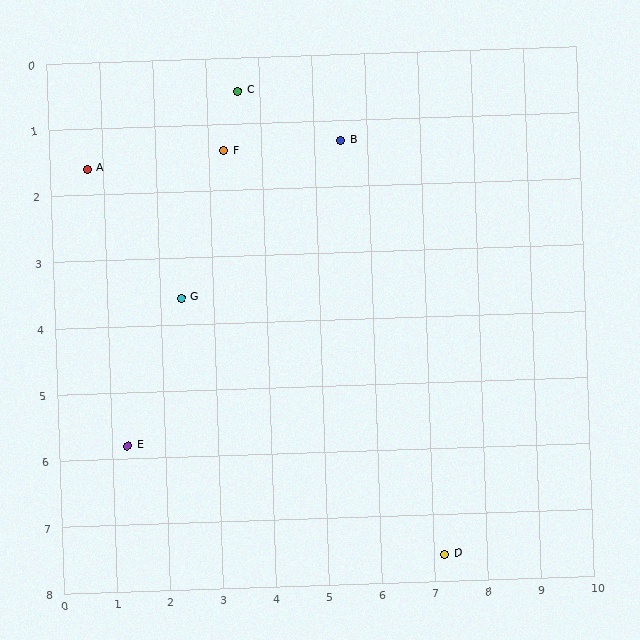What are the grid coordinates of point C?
Point C is at approximately (3.6, 0.5).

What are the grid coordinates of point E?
Point E is at approximately (1.3, 5.8).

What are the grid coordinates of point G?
Point G is at approximately (2.4, 3.6).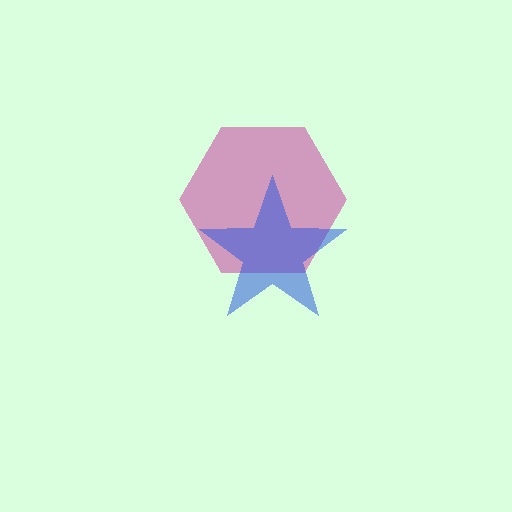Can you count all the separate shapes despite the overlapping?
Yes, there are 2 separate shapes.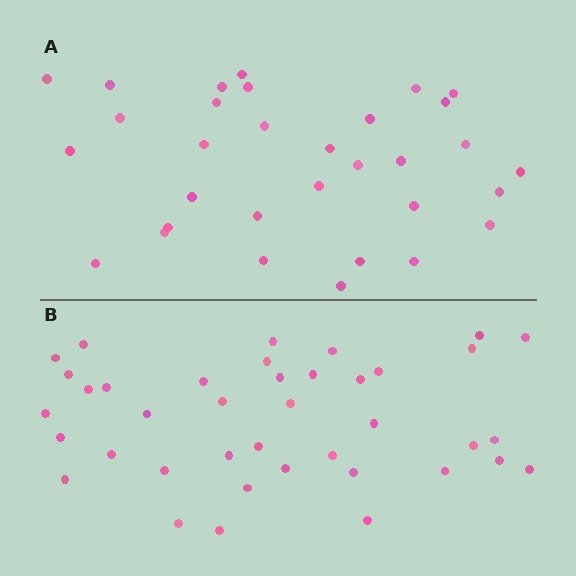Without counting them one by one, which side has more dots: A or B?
Region B (the bottom region) has more dots.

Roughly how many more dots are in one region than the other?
Region B has roughly 8 or so more dots than region A.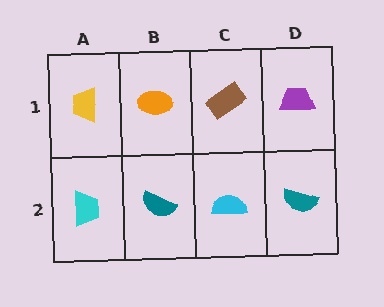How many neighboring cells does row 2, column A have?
2.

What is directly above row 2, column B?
An orange ellipse.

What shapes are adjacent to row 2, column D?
A purple trapezoid (row 1, column D), a cyan semicircle (row 2, column C).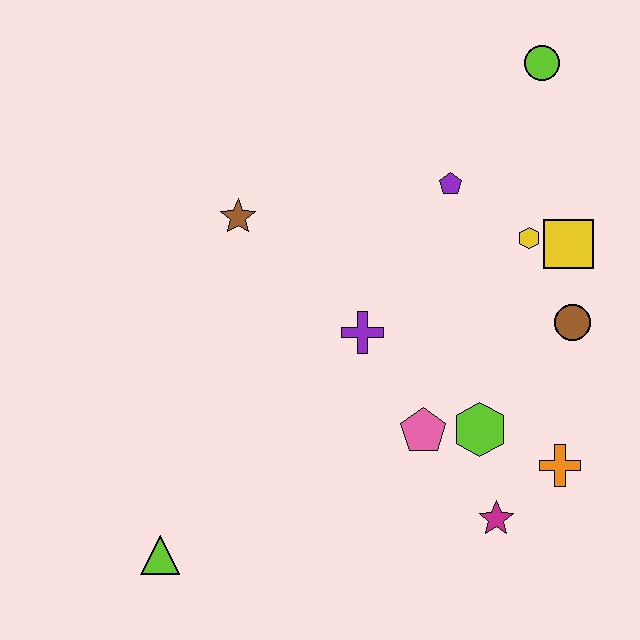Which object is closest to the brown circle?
The yellow square is closest to the brown circle.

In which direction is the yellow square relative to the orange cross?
The yellow square is above the orange cross.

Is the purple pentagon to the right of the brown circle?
No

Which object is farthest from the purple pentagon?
The lime triangle is farthest from the purple pentagon.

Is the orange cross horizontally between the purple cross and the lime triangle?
No